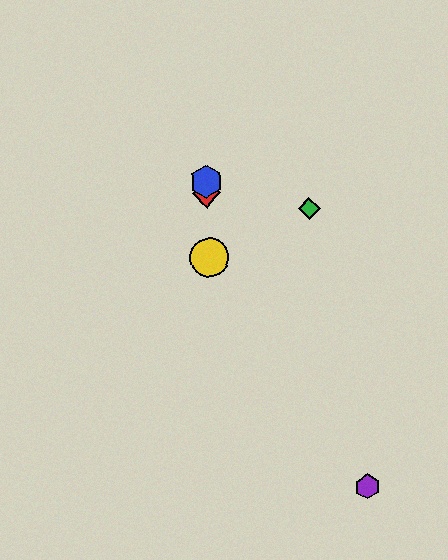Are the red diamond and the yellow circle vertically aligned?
Yes, both are at x≈207.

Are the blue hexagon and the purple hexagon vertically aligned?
No, the blue hexagon is at x≈206 and the purple hexagon is at x≈367.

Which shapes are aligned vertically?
The red diamond, the blue hexagon, the yellow circle are aligned vertically.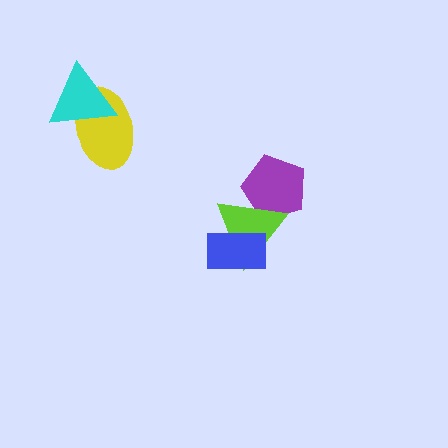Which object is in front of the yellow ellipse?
The cyan triangle is in front of the yellow ellipse.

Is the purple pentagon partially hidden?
Yes, it is partially covered by another shape.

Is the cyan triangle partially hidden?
No, no other shape covers it.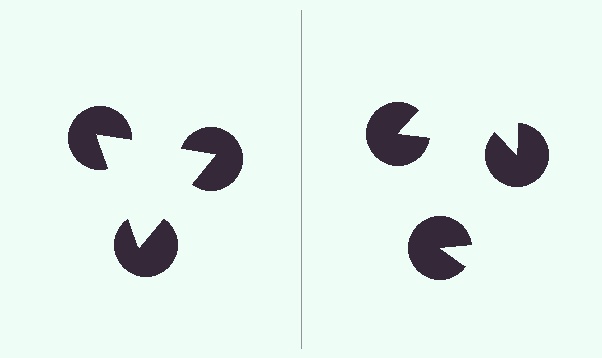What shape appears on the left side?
An illusory triangle.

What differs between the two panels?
The pac-man discs are positioned identically on both sides; only the wedge orientations differ. On the left they align to a triangle; on the right they are misaligned.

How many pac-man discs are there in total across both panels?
6 — 3 on each side.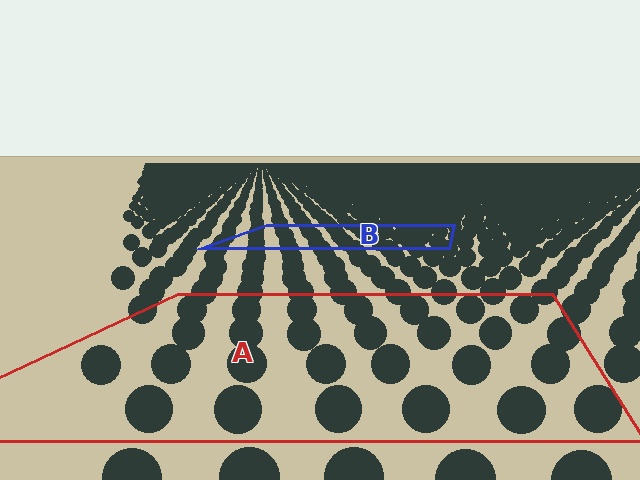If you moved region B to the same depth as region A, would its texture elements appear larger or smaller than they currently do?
They would appear larger. At a closer depth, the same texture elements are projected at a bigger on-screen size.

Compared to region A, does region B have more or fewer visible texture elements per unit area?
Region B has more texture elements per unit area — they are packed more densely because it is farther away.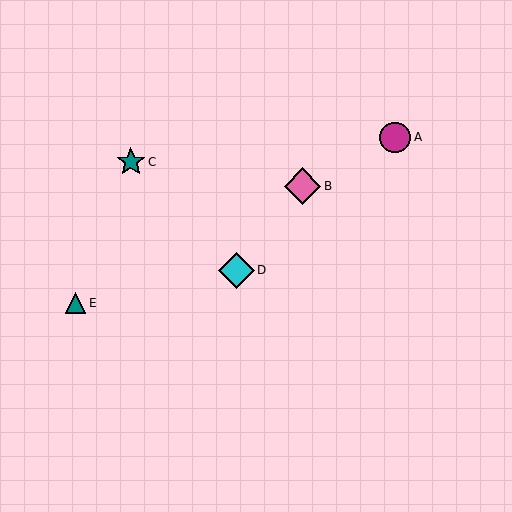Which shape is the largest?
The pink diamond (labeled B) is the largest.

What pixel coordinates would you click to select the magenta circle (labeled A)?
Click at (395, 137) to select the magenta circle A.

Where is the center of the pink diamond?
The center of the pink diamond is at (302, 186).